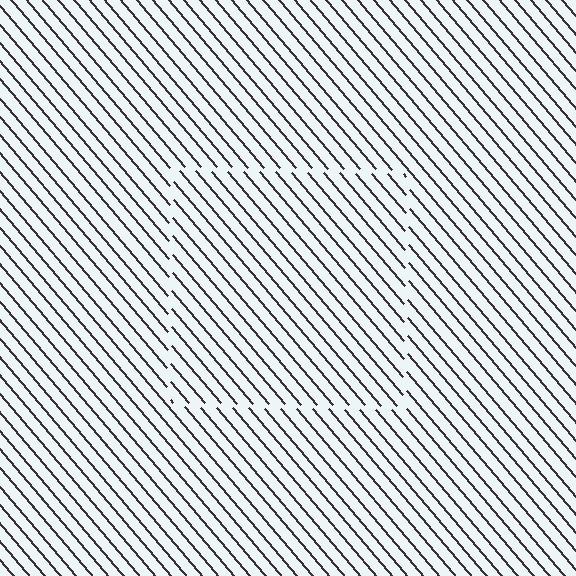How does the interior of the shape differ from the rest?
The interior of the shape contains the same grating, shifted by half a period — the contour is defined by the phase discontinuity where line-ends from the inner and outer gratings abut.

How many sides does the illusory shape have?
4 sides — the line-ends trace a square.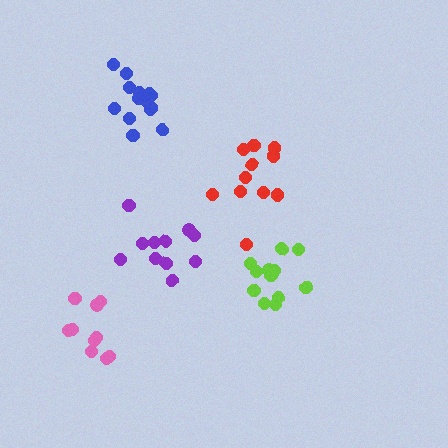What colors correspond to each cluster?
The clusters are colored: blue, red, lime, pink, purple.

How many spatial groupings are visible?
There are 5 spatial groupings.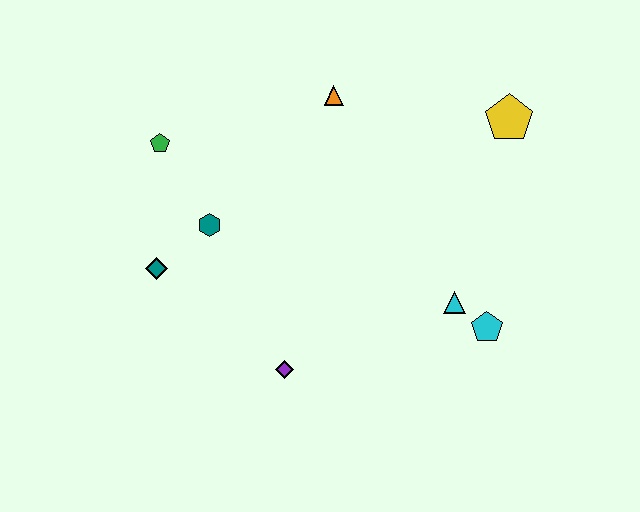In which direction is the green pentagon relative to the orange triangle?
The green pentagon is to the left of the orange triangle.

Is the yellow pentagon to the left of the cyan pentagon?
No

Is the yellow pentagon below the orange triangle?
Yes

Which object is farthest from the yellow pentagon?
The teal diamond is farthest from the yellow pentagon.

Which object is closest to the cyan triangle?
The cyan pentagon is closest to the cyan triangle.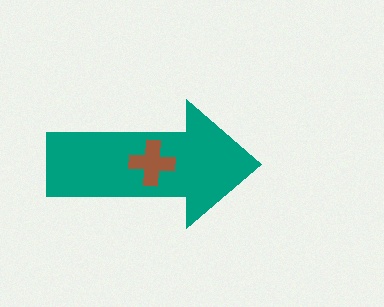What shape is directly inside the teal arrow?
The brown cross.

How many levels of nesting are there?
2.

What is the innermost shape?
The brown cross.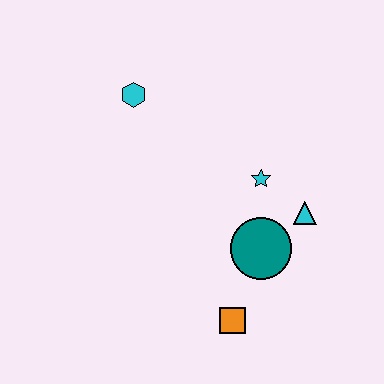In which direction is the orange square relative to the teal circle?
The orange square is below the teal circle.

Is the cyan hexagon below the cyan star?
No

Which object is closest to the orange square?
The teal circle is closest to the orange square.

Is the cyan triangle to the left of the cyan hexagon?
No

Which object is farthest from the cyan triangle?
The cyan hexagon is farthest from the cyan triangle.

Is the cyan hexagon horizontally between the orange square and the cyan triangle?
No